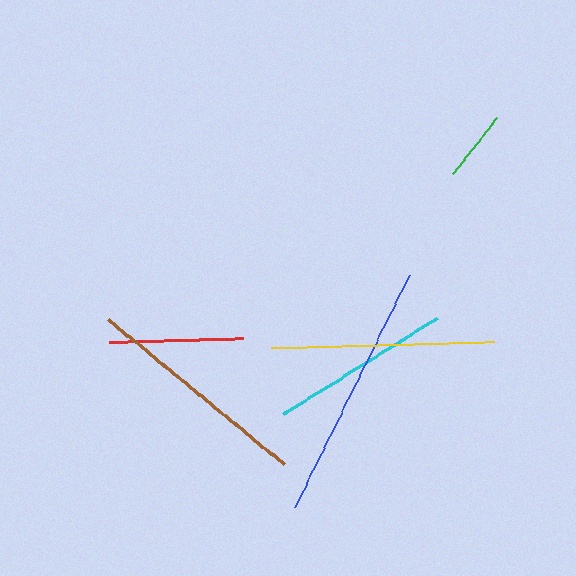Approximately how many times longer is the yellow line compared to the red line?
The yellow line is approximately 1.7 times the length of the red line.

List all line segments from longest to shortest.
From longest to shortest: blue, brown, yellow, cyan, red, green.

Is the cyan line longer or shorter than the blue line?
The blue line is longer than the cyan line.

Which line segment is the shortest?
The green line is the shortest at approximately 72 pixels.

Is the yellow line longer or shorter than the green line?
The yellow line is longer than the green line.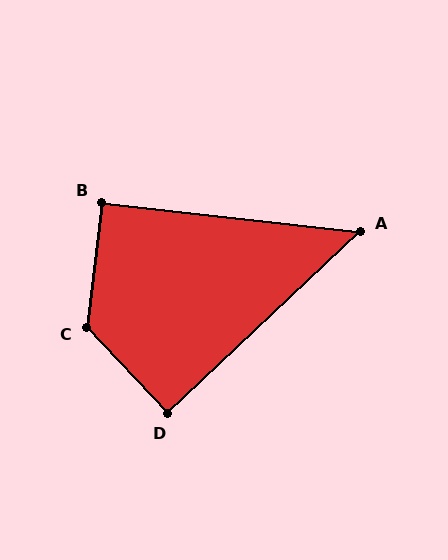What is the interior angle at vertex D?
Approximately 90 degrees (approximately right).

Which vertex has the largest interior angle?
C, at approximately 130 degrees.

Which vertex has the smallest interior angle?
A, at approximately 50 degrees.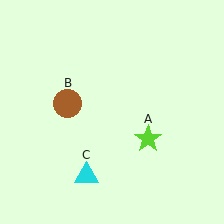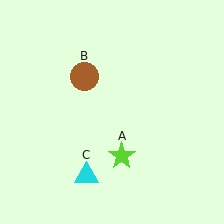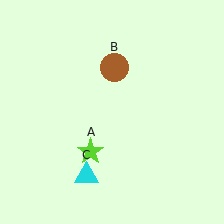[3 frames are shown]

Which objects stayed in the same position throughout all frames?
Cyan triangle (object C) remained stationary.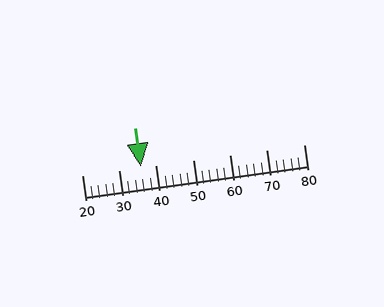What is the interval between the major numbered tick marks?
The major tick marks are spaced 10 units apart.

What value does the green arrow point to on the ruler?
The green arrow points to approximately 36.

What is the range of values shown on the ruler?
The ruler shows values from 20 to 80.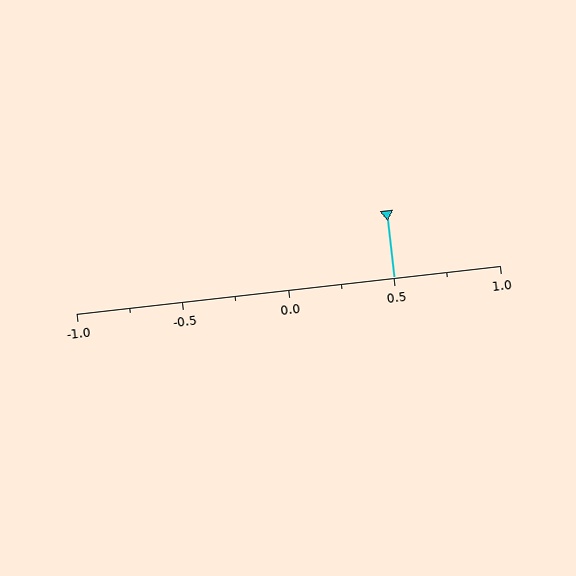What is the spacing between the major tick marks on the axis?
The major ticks are spaced 0.5 apart.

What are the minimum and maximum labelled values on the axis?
The axis runs from -1.0 to 1.0.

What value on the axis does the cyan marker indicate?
The marker indicates approximately 0.5.